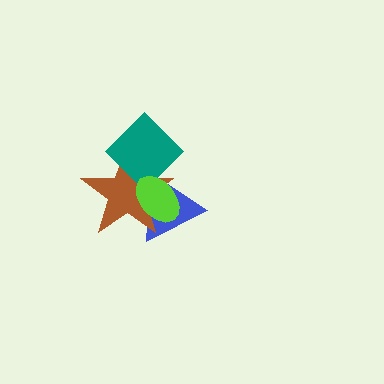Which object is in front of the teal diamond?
The lime ellipse is in front of the teal diamond.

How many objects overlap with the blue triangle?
3 objects overlap with the blue triangle.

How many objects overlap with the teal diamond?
3 objects overlap with the teal diamond.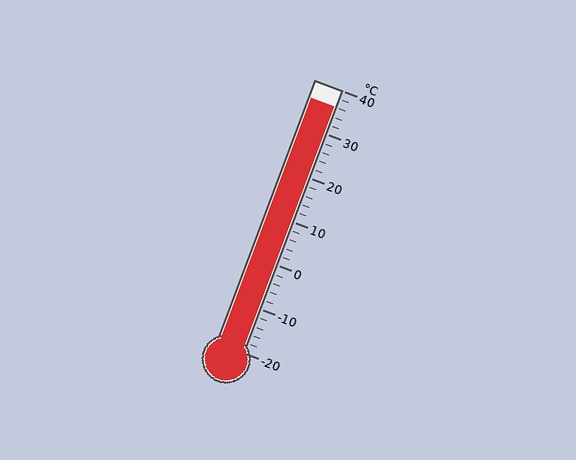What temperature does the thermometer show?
The thermometer shows approximately 36°C.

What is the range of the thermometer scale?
The thermometer scale ranges from -20°C to 40°C.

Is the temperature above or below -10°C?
The temperature is above -10°C.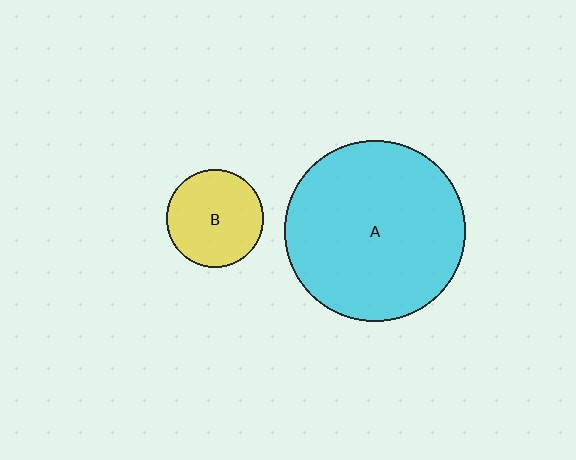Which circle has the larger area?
Circle A (cyan).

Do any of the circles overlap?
No, none of the circles overlap.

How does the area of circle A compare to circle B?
Approximately 3.5 times.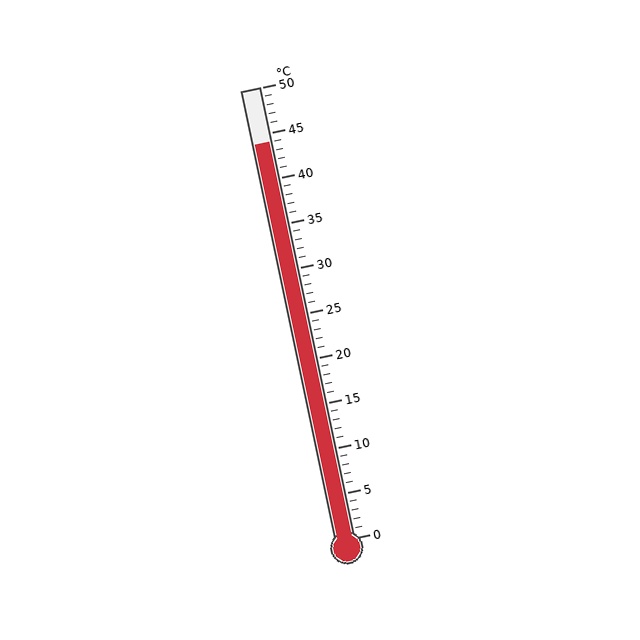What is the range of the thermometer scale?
The thermometer scale ranges from 0°C to 50°C.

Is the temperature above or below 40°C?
The temperature is above 40°C.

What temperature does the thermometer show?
The thermometer shows approximately 44°C.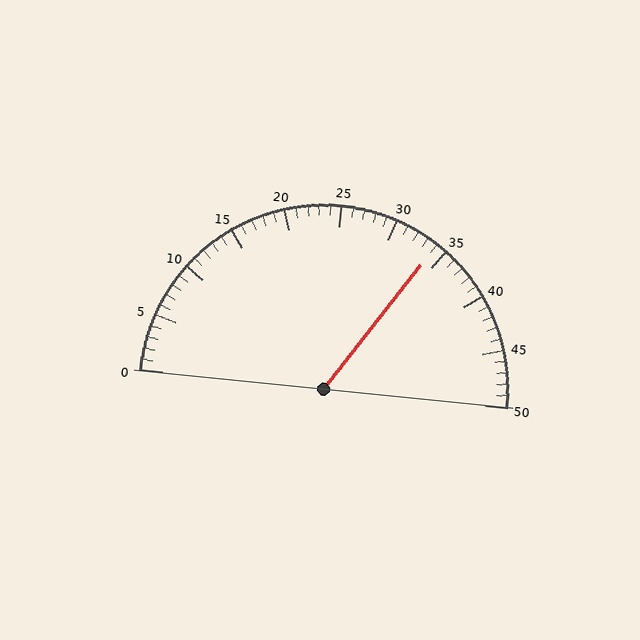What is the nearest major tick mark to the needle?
The nearest major tick mark is 35.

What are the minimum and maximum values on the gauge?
The gauge ranges from 0 to 50.